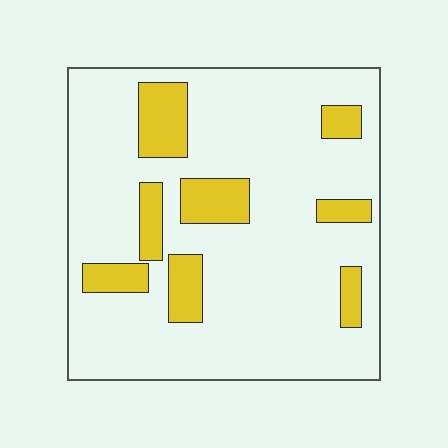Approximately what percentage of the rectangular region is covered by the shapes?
Approximately 20%.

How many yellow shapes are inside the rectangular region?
8.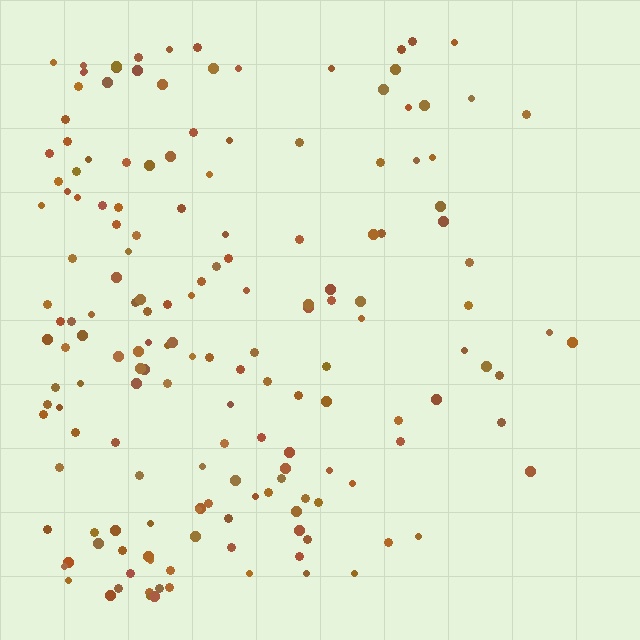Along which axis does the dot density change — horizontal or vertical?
Horizontal.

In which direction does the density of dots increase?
From right to left, with the left side densest.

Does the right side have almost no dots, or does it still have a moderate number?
Still a moderate number, just noticeably fewer than the left.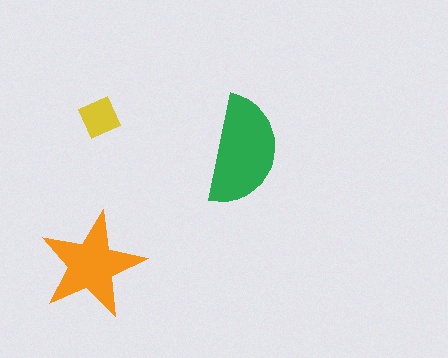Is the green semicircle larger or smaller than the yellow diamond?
Larger.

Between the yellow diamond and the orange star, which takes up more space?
The orange star.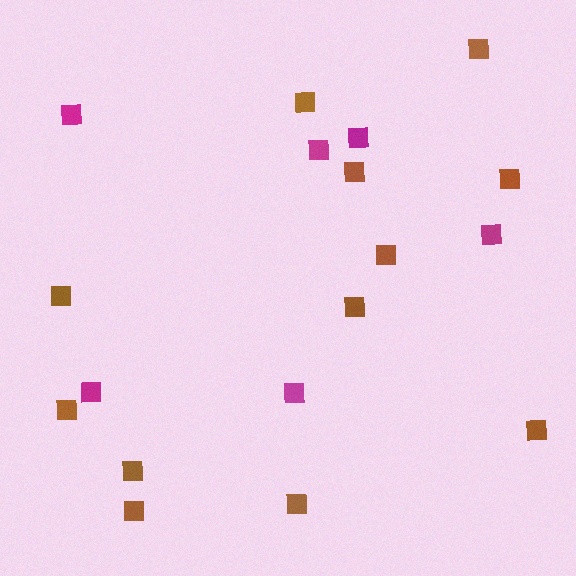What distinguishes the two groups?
There are 2 groups: one group of brown squares (12) and one group of magenta squares (6).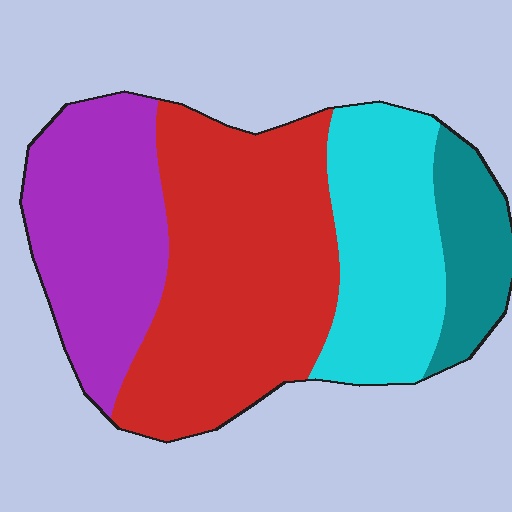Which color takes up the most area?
Red, at roughly 40%.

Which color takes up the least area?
Teal, at roughly 10%.